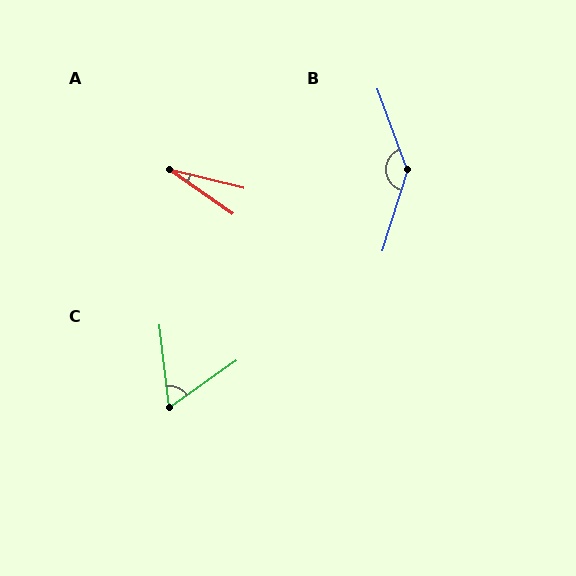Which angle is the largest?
B, at approximately 143 degrees.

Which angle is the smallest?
A, at approximately 21 degrees.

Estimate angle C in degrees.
Approximately 62 degrees.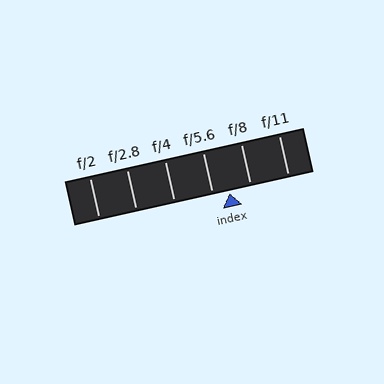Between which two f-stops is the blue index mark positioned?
The index mark is between f/5.6 and f/8.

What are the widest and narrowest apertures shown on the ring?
The widest aperture shown is f/2 and the narrowest is f/11.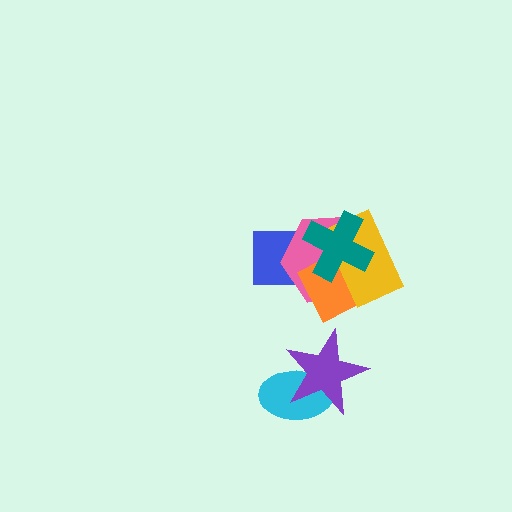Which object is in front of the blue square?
The pink hexagon is in front of the blue square.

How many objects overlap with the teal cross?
3 objects overlap with the teal cross.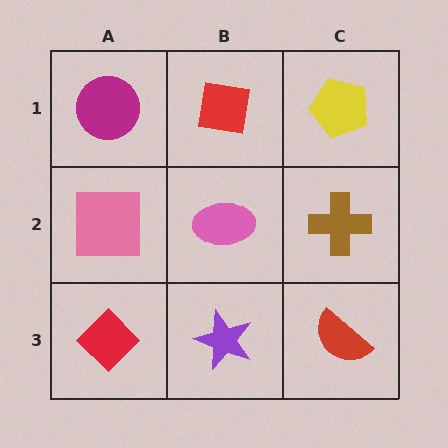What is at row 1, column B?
A red square.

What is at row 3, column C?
A red semicircle.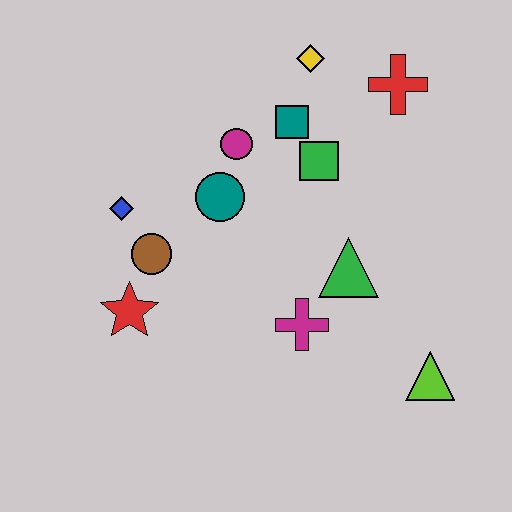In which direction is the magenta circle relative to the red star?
The magenta circle is above the red star.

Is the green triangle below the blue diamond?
Yes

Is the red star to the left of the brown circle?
Yes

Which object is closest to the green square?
The teal square is closest to the green square.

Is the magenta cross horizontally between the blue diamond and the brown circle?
No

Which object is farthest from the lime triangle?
The blue diamond is farthest from the lime triangle.